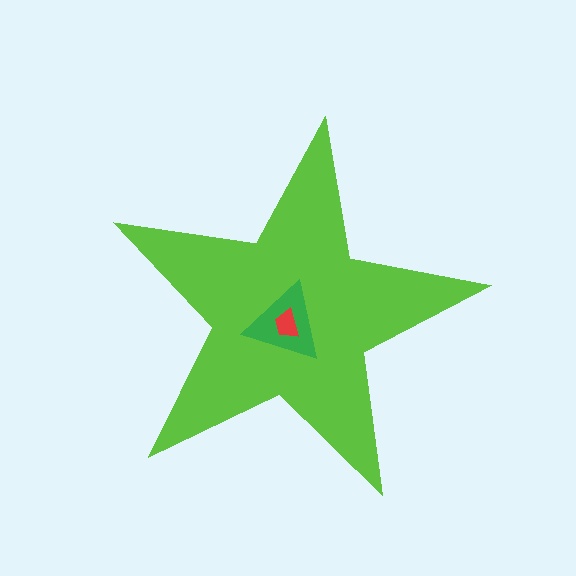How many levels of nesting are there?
3.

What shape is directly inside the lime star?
The green triangle.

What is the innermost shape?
The red trapezoid.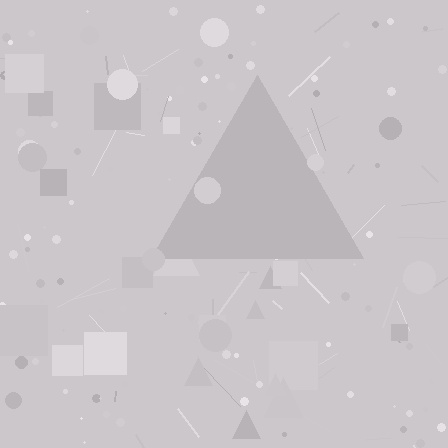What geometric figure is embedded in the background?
A triangle is embedded in the background.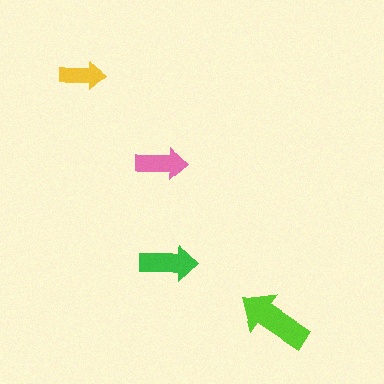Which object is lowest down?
The lime arrow is bottommost.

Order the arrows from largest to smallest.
the lime one, the green one, the pink one, the yellow one.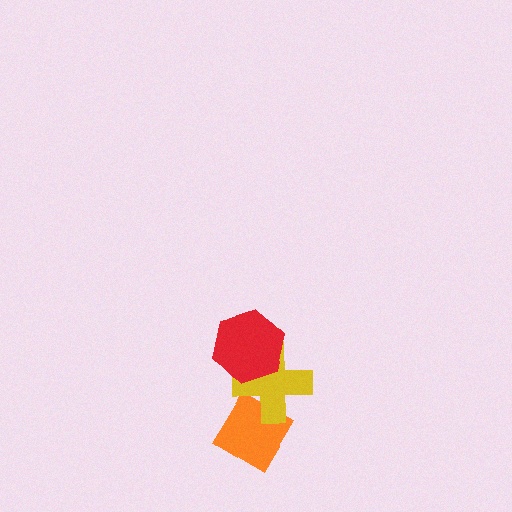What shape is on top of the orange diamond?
The yellow cross is on top of the orange diamond.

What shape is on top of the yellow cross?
The red hexagon is on top of the yellow cross.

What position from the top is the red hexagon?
The red hexagon is 1st from the top.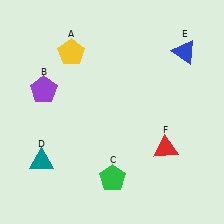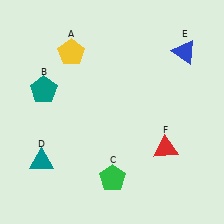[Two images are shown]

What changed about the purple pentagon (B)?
In Image 1, B is purple. In Image 2, it changed to teal.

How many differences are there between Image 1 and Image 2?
There is 1 difference between the two images.